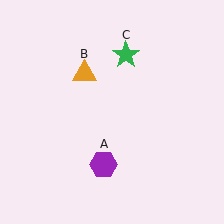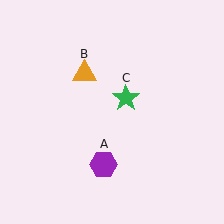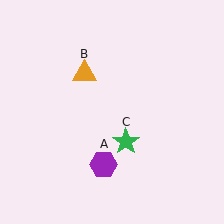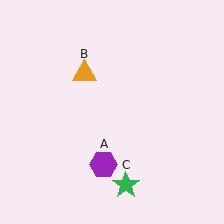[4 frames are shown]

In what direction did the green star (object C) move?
The green star (object C) moved down.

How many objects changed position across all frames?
1 object changed position: green star (object C).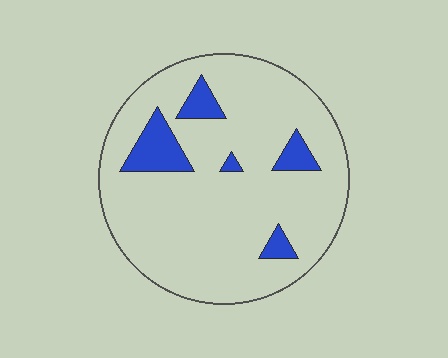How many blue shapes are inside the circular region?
5.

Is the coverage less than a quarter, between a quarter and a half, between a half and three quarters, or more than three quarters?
Less than a quarter.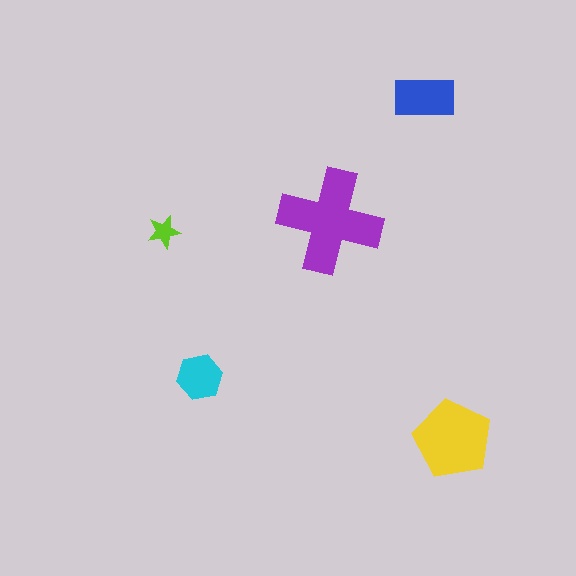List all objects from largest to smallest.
The purple cross, the yellow pentagon, the blue rectangle, the cyan hexagon, the lime star.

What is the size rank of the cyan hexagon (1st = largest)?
4th.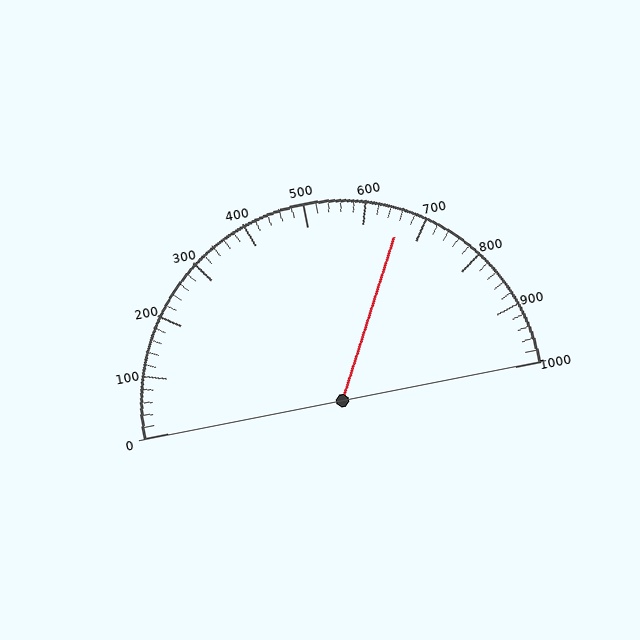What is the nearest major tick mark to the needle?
The nearest major tick mark is 700.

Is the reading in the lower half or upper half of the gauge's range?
The reading is in the upper half of the range (0 to 1000).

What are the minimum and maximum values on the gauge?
The gauge ranges from 0 to 1000.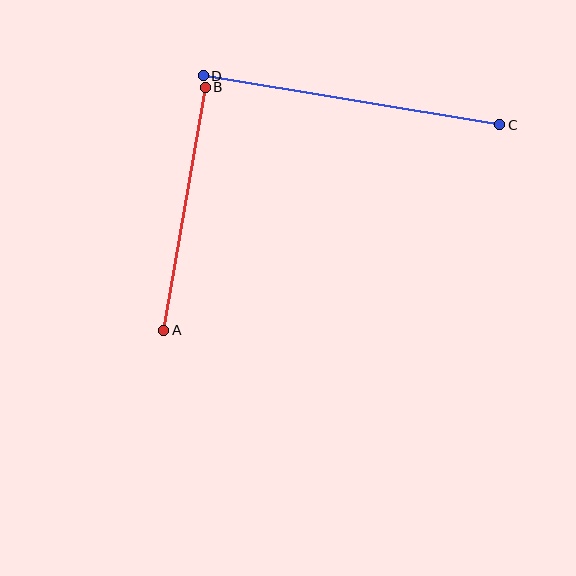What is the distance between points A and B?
The distance is approximately 247 pixels.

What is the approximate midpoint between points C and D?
The midpoint is at approximately (352, 100) pixels.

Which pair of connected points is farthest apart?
Points C and D are farthest apart.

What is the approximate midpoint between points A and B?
The midpoint is at approximately (185, 209) pixels.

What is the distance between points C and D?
The distance is approximately 300 pixels.